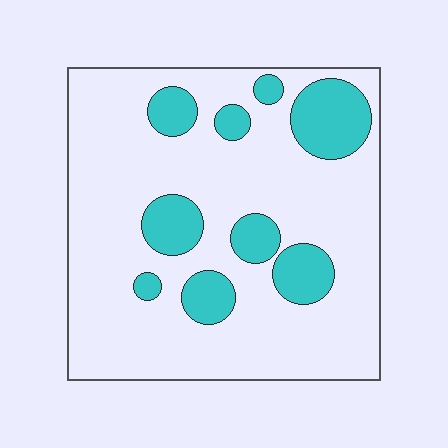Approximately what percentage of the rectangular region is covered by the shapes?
Approximately 20%.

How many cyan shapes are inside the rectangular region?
9.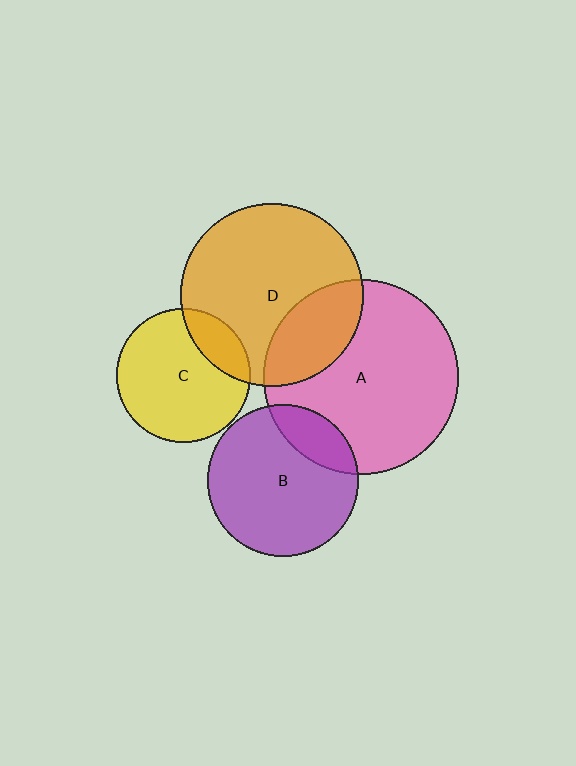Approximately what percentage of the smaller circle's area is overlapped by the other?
Approximately 20%.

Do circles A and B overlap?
Yes.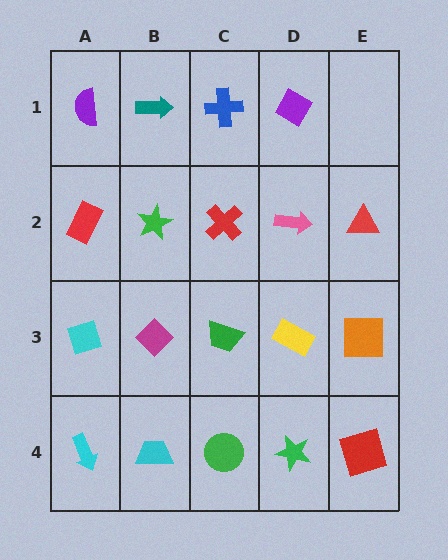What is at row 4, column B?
A cyan trapezoid.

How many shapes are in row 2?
5 shapes.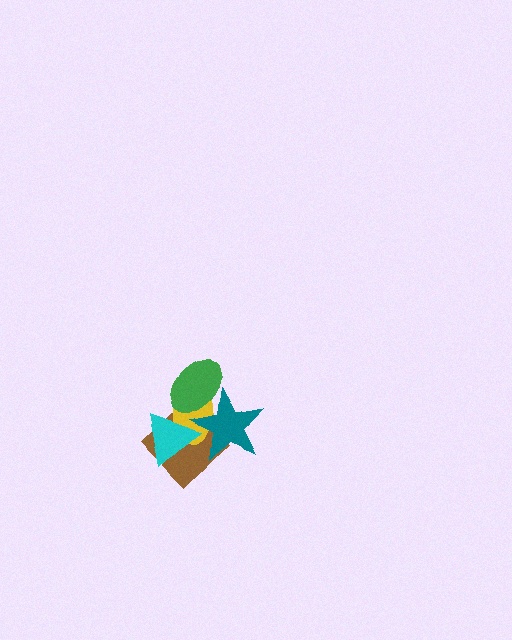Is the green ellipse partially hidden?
Yes, it is partially covered by another shape.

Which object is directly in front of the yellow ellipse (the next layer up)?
The cyan triangle is directly in front of the yellow ellipse.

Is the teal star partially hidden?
No, no other shape covers it.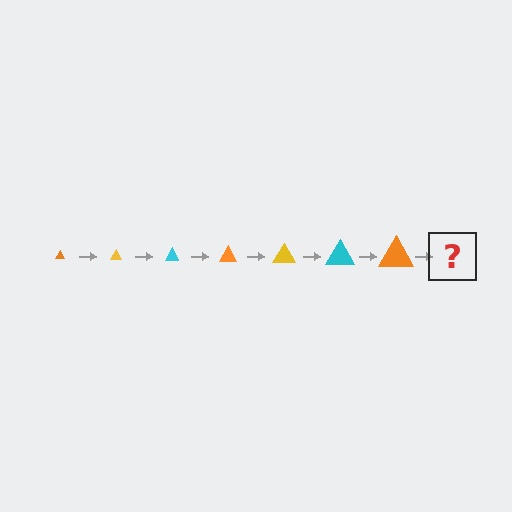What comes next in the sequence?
The next element should be a yellow triangle, larger than the previous one.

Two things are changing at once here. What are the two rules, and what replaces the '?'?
The two rules are that the triangle grows larger each step and the color cycles through orange, yellow, and cyan. The '?' should be a yellow triangle, larger than the previous one.